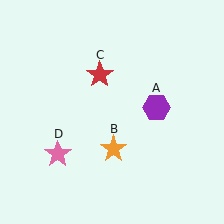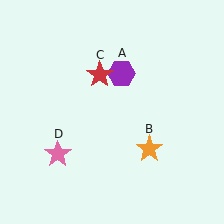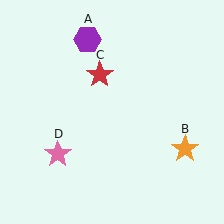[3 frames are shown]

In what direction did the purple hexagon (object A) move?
The purple hexagon (object A) moved up and to the left.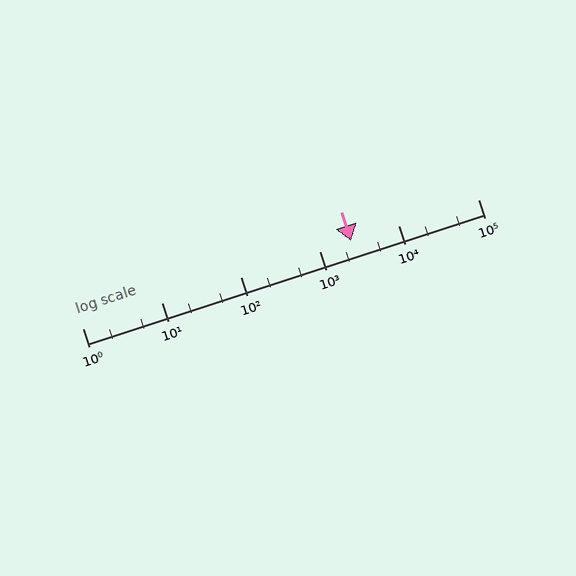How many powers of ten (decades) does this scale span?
The scale spans 5 decades, from 1 to 100000.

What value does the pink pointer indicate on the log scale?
The pointer indicates approximately 2500.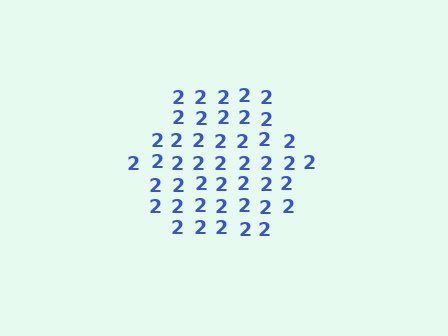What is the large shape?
The large shape is a hexagon.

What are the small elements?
The small elements are digit 2's.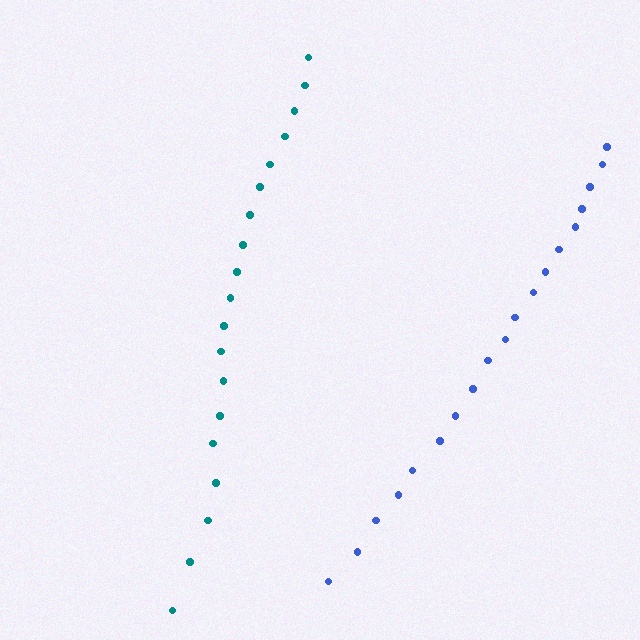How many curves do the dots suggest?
There are 2 distinct paths.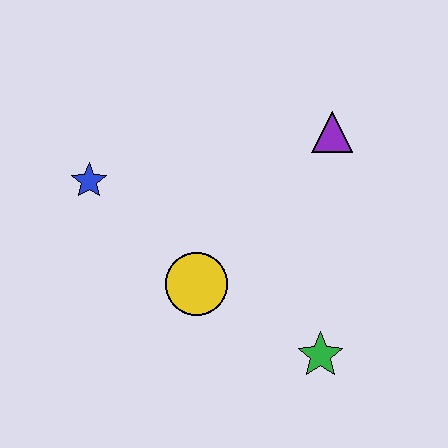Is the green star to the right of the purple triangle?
No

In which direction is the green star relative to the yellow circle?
The green star is to the right of the yellow circle.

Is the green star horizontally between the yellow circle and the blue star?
No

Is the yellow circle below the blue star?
Yes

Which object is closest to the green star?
The yellow circle is closest to the green star.